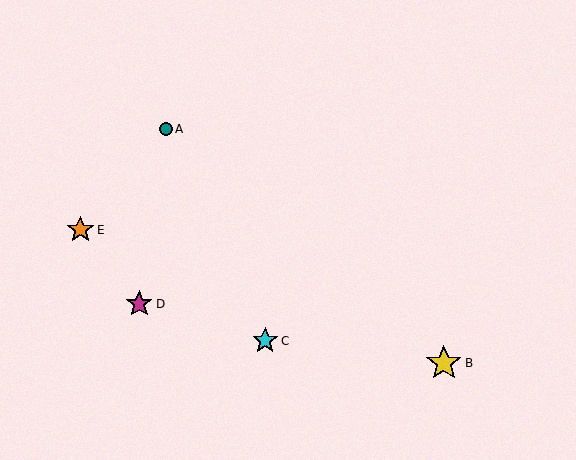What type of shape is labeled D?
Shape D is a magenta star.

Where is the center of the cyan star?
The center of the cyan star is at (265, 341).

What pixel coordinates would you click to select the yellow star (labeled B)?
Click at (444, 363) to select the yellow star B.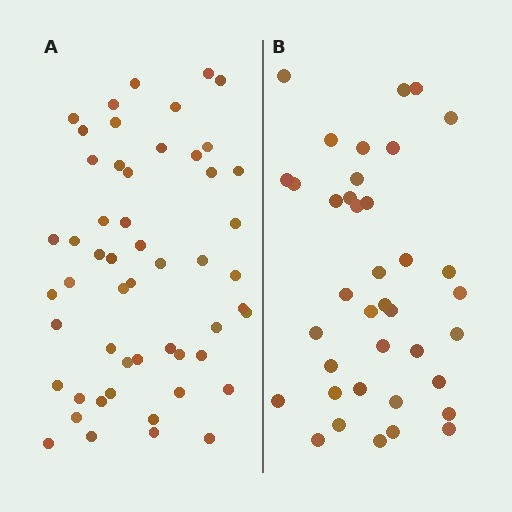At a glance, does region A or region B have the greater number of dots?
Region A (the left region) has more dots.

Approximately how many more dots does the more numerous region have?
Region A has approximately 15 more dots than region B.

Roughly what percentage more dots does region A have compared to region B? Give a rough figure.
About 40% more.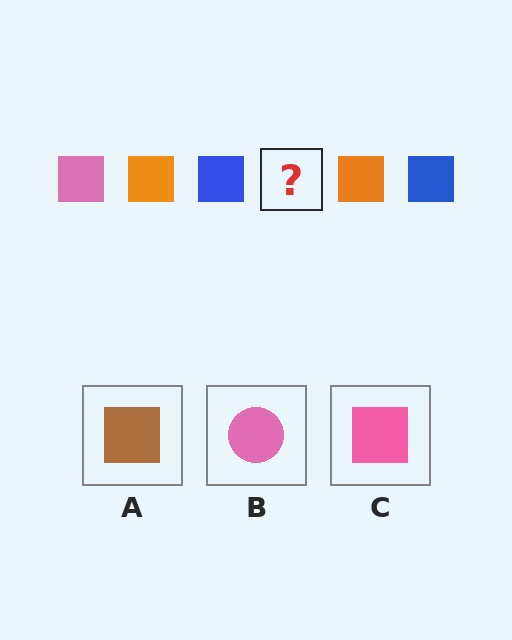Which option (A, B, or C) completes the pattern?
C.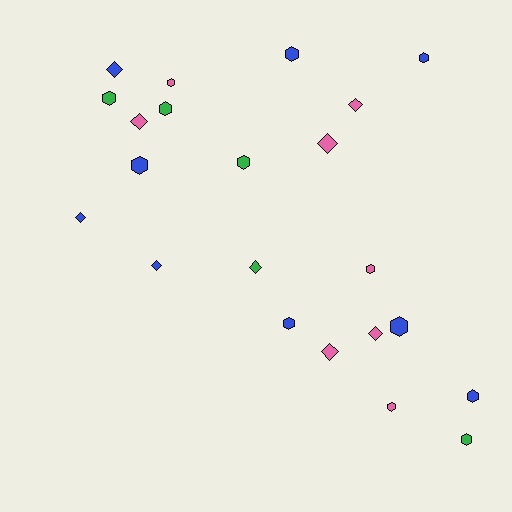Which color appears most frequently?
Blue, with 9 objects.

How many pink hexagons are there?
There are 3 pink hexagons.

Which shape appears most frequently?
Hexagon, with 13 objects.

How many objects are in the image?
There are 22 objects.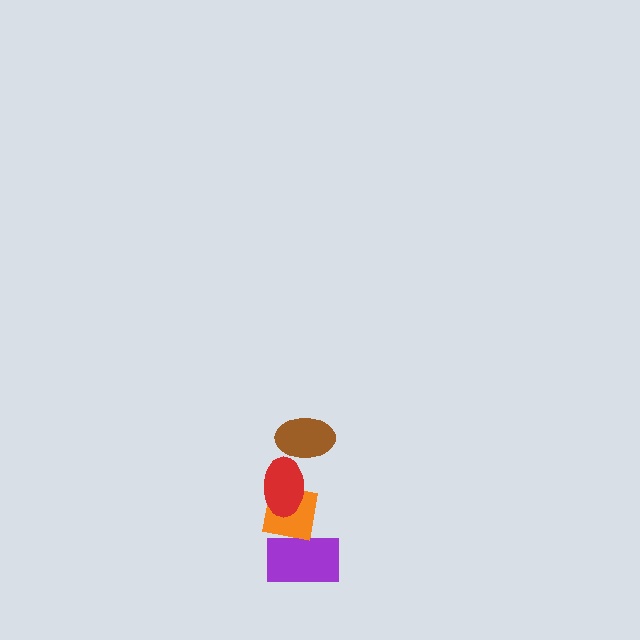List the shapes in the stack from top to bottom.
From top to bottom: the brown ellipse, the red ellipse, the orange square, the purple rectangle.